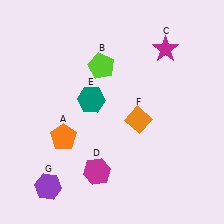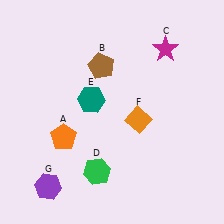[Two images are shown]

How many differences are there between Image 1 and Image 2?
There are 2 differences between the two images.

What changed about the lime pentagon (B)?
In Image 1, B is lime. In Image 2, it changed to brown.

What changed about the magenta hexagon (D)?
In Image 1, D is magenta. In Image 2, it changed to green.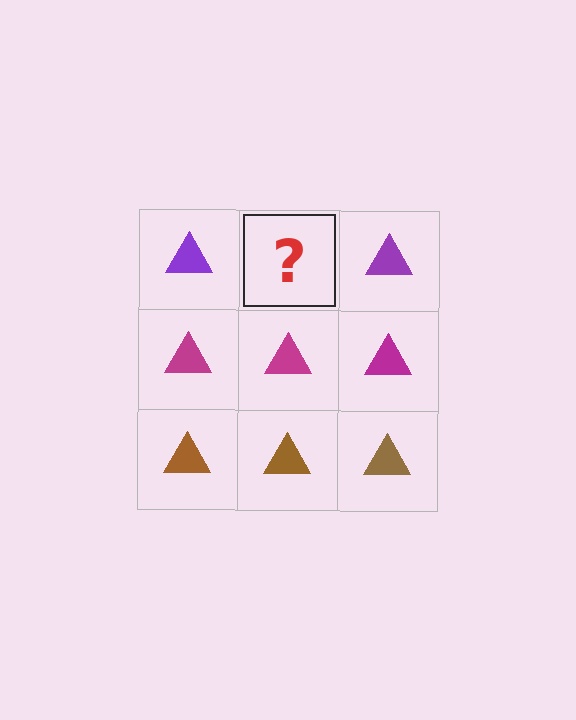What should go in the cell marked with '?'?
The missing cell should contain a purple triangle.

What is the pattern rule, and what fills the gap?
The rule is that each row has a consistent color. The gap should be filled with a purple triangle.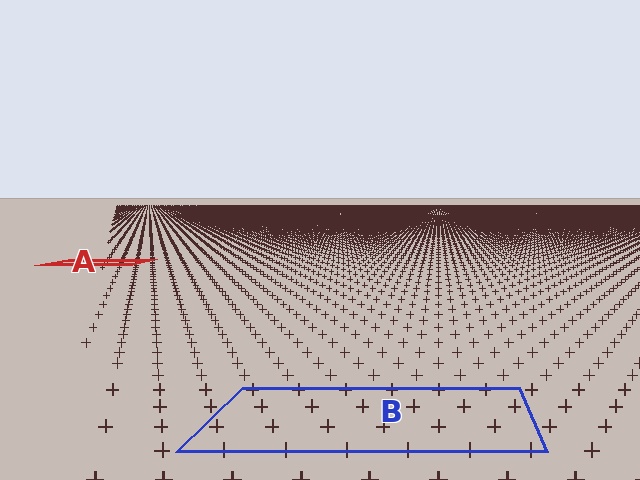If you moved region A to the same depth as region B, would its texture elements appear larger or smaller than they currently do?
They would appear larger. At a closer depth, the same texture elements are projected at a bigger on-screen size.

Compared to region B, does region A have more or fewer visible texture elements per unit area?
Region A has more texture elements per unit area — they are packed more densely because it is farther away.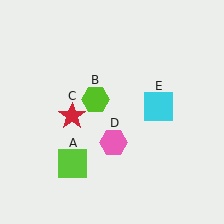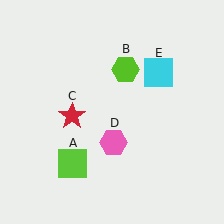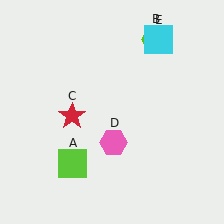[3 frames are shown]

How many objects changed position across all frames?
2 objects changed position: lime hexagon (object B), cyan square (object E).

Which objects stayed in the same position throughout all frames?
Lime square (object A) and red star (object C) and pink hexagon (object D) remained stationary.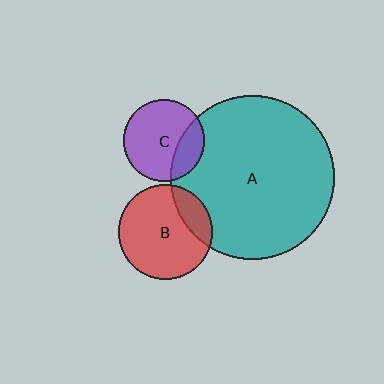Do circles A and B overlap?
Yes.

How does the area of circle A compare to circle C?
Approximately 4.0 times.